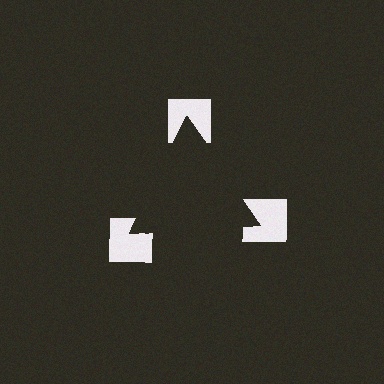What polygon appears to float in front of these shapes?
An illusory triangle — its edges are inferred from the aligned wedge cuts in the notched squares, not physically drawn.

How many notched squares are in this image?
There are 3 — one at each vertex of the illusory triangle.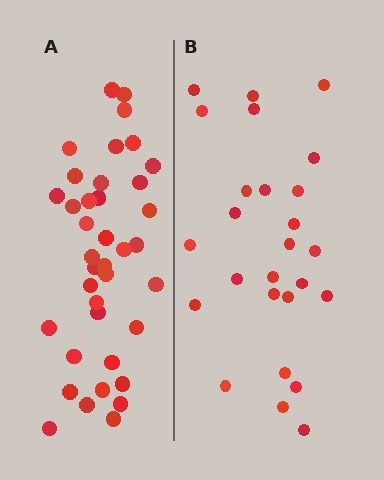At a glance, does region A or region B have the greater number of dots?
Region A (the left region) has more dots.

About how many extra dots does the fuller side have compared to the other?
Region A has roughly 12 or so more dots than region B.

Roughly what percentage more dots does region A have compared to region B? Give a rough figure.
About 45% more.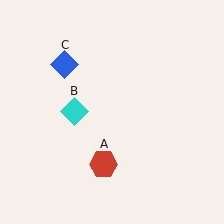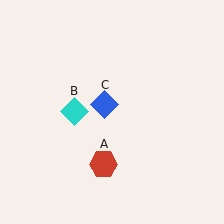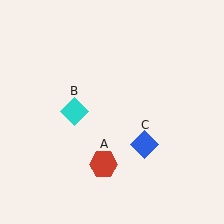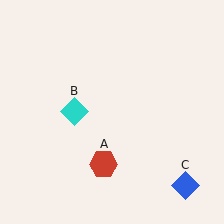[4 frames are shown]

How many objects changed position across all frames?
1 object changed position: blue diamond (object C).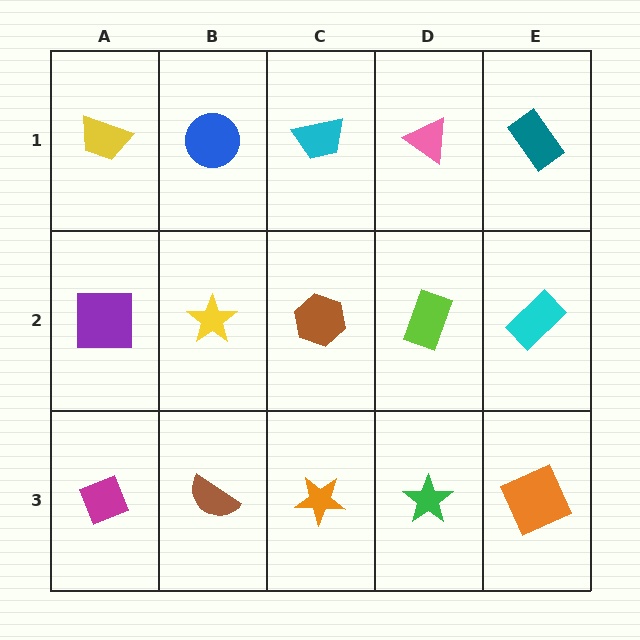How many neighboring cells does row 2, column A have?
3.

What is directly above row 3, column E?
A cyan rectangle.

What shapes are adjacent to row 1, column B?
A yellow star (row 2, column B), a yellow trapezoid (row 1, column A), a cyan trapezoid (row 1, column C).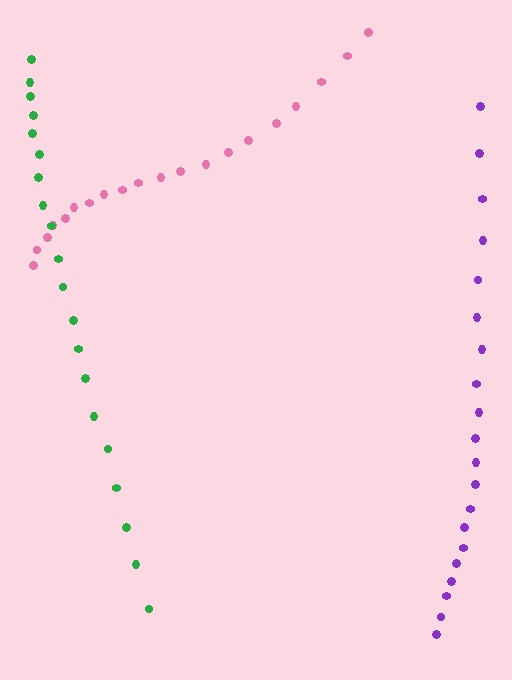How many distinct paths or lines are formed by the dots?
There are 3 distinct paths.